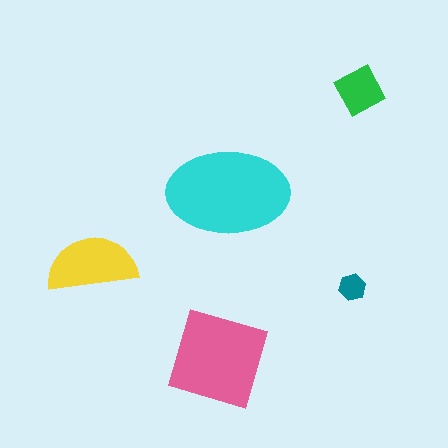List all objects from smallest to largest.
The teal hexagon, the green diamond, the yellow semicircle, the pink square, the cyan ellipse.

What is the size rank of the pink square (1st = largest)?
2nd.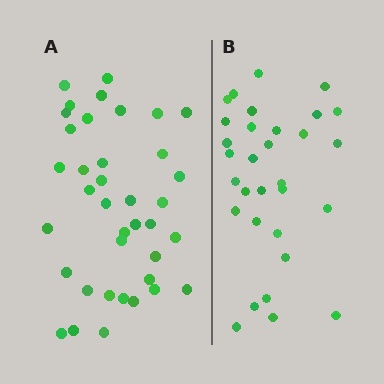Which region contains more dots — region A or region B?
Region A (the left region) has more dots.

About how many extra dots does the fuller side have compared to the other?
Region A has roughly 8 or so more dots than region B.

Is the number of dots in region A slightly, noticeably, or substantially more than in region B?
Region A has only slightly more — the two regions are fairly close. The ratio is roughly 1.2 to 1.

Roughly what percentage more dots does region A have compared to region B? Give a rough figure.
About 25% more.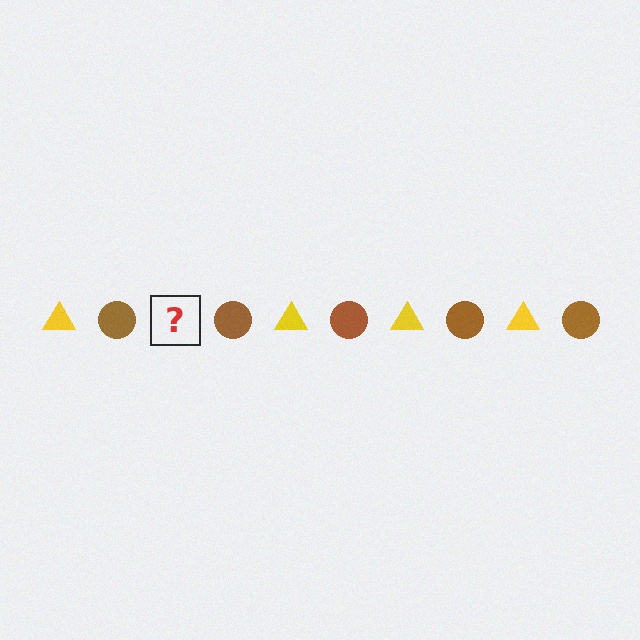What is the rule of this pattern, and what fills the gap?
The rule is that the pattern alternates between yellow triangle and brown circle. The gap should be filled with a yellow triangle.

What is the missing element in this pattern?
The missing element is a yellow triangle.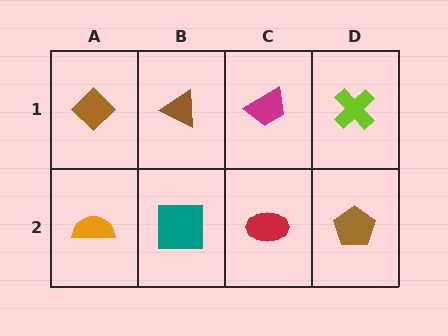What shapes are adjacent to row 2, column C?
A magenta trapezoid (row 1, column C), a teal square (row 2, column B), a brown pentagon (row 2, column D).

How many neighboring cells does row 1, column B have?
3.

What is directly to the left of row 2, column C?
A teal square.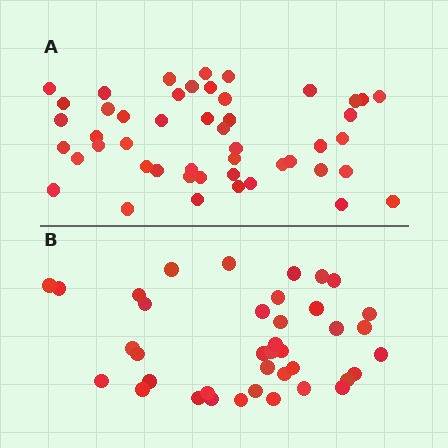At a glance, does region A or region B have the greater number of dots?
Region A (the top region) has more dots.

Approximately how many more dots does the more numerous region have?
Region A has roughly 8 or so more dots than region B.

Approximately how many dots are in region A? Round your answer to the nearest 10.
About 50 dots. (The exact count is 48, which rounds to 50.)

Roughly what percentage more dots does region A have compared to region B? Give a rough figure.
About 25% more.